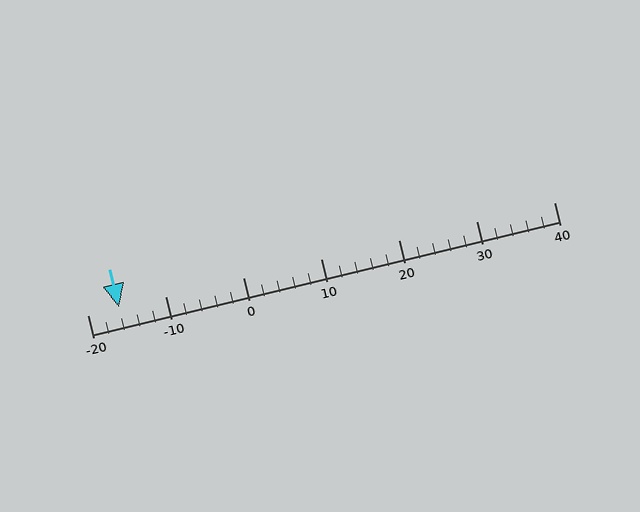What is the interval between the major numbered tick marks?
The major tick marks are spaced 10 units apart.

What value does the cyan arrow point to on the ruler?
The cyan arrow points to approximately -16.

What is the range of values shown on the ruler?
The ruler shows values from -20 to 40.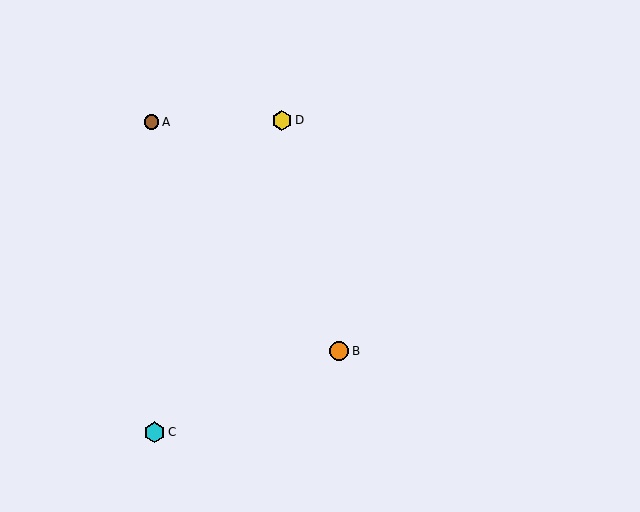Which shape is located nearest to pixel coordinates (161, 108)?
The brown circle (labeled A) at (151, 122) is nearest to that location.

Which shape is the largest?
The cyan hexagon (labeled C) is the largest.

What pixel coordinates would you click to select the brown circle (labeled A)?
Click at (151, 122) to select the brown circle A.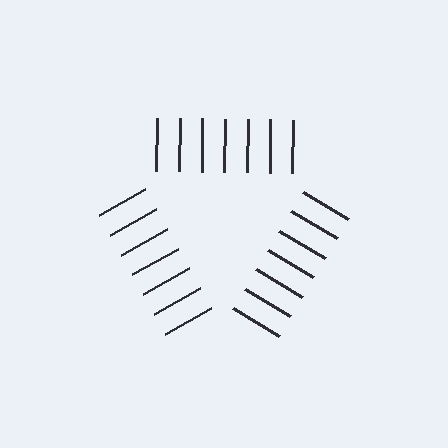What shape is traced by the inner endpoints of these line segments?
An illusory triangle — the line segments terminate on its edges but no continuous stroke is drawn.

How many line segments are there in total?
21 — 7 along each of the 3 edges.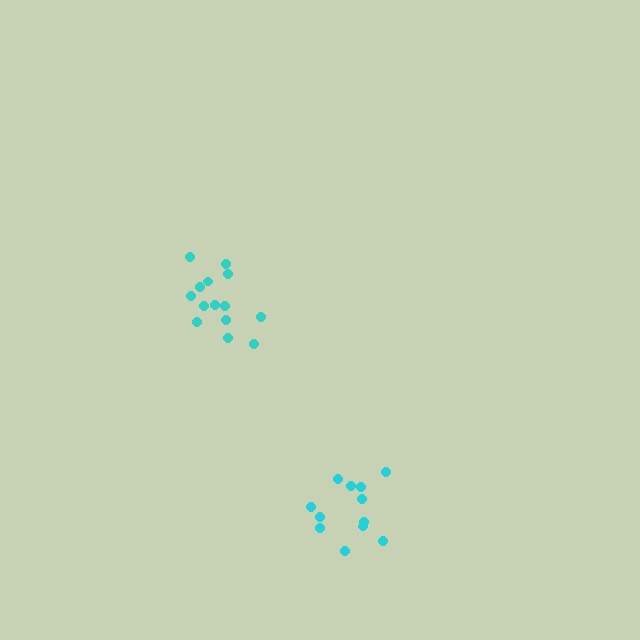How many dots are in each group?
Group 1: 12 dots, Group 2: 14 dots (26 total).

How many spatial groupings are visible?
There are 2 spatial groupings.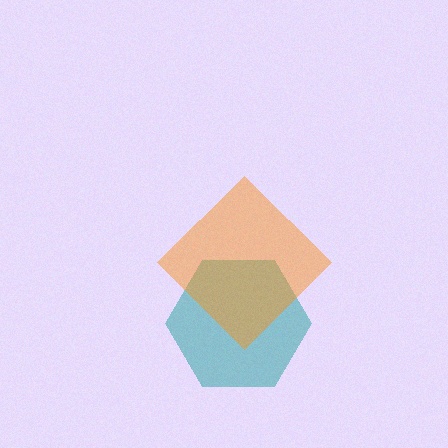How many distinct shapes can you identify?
There are 2 distinct shapes: a teal hexagon, an orange diamond.